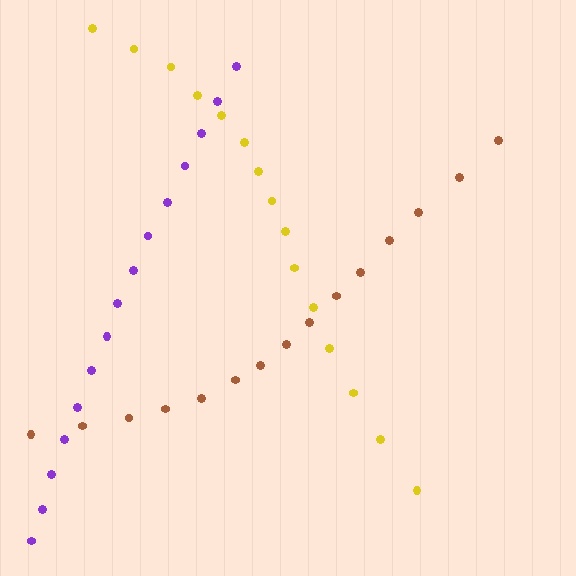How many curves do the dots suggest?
There are 3 distinct paths.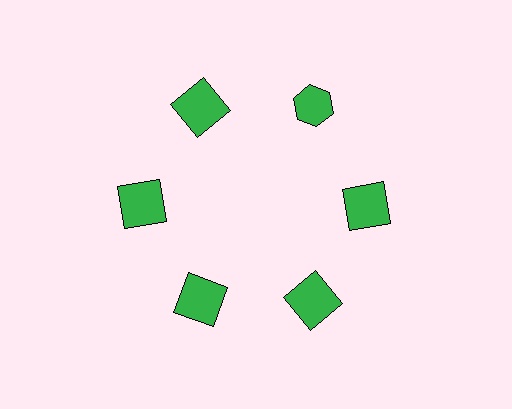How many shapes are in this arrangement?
There are 6 shapes arranged in a ring pattern.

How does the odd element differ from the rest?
It has a different shape: hexagon instead of square.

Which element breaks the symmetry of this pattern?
The green hexagon at roughly the 1 o'clock position breaks the symmetry. All other shapes are green squares.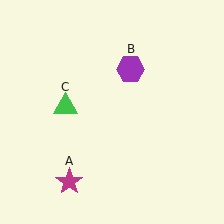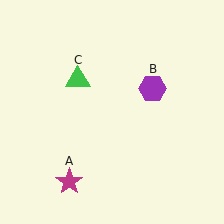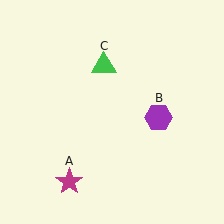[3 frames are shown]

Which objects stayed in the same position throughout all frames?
Magenta star (object A) remained stationary.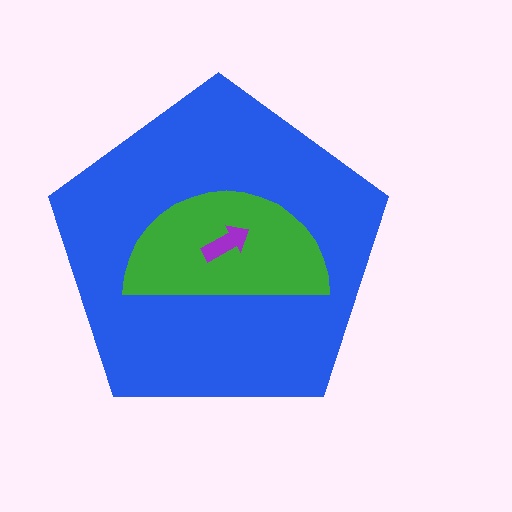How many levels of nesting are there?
3.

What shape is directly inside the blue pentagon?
The green semicircle.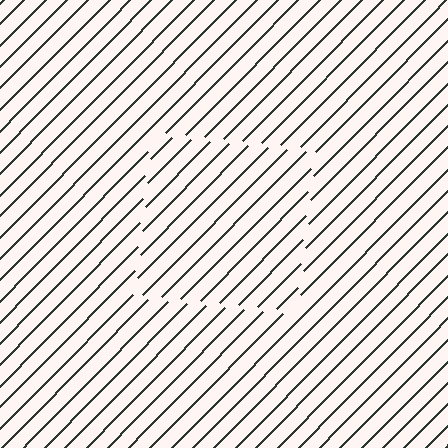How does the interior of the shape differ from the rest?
The interior of the shape contains the same grating, shifted by half a period — the contour is defined by the phase discontinuity where line-ends from the inner and outer gratings abut.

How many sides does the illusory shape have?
4 sides — the line-ends trace a square.